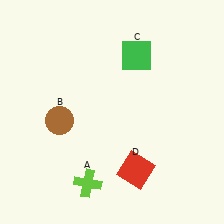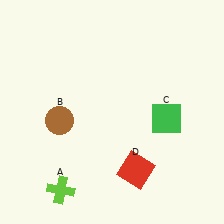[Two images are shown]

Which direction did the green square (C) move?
The green square (C) moved down.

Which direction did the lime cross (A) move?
The lime cross (A) moved left.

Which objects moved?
The objects that moved are: the lime cross (A), the green square (C).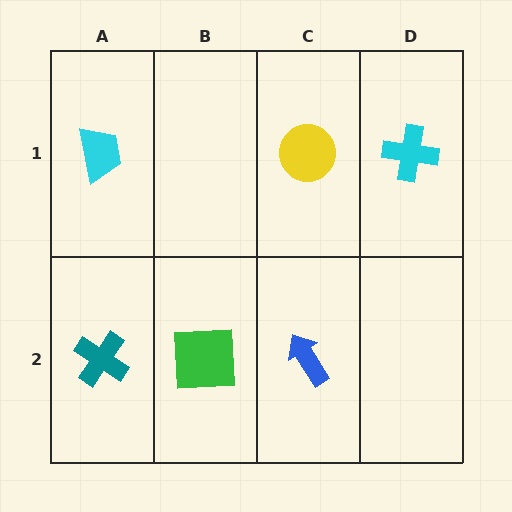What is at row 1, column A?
A cyan trapezoid.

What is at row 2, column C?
A blue arrow.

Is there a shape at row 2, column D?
No, that cell is empty.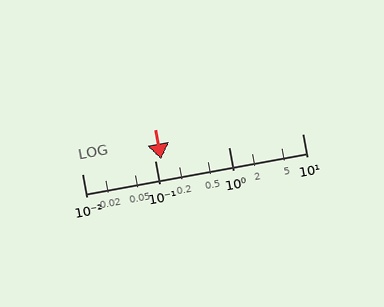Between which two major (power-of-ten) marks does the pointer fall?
The pointer is between 0.1 and 1.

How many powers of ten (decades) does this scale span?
The scale spans 3 decades, from 0.01 to 10.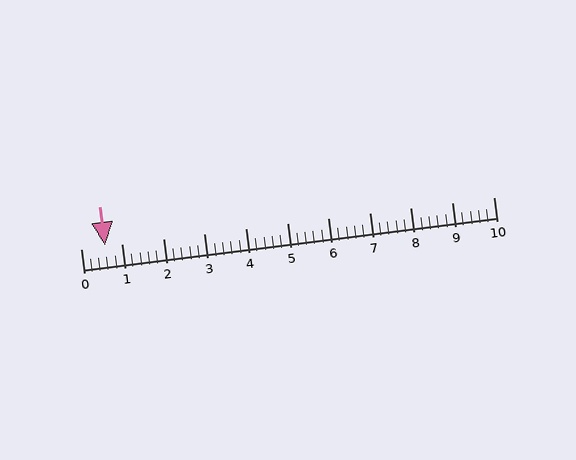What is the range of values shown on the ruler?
The ruler shows values from 0 to 10.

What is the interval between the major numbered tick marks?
The major tick marks are spaced 1 units apart.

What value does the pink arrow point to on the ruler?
The pink arrow points to approximately 0.6.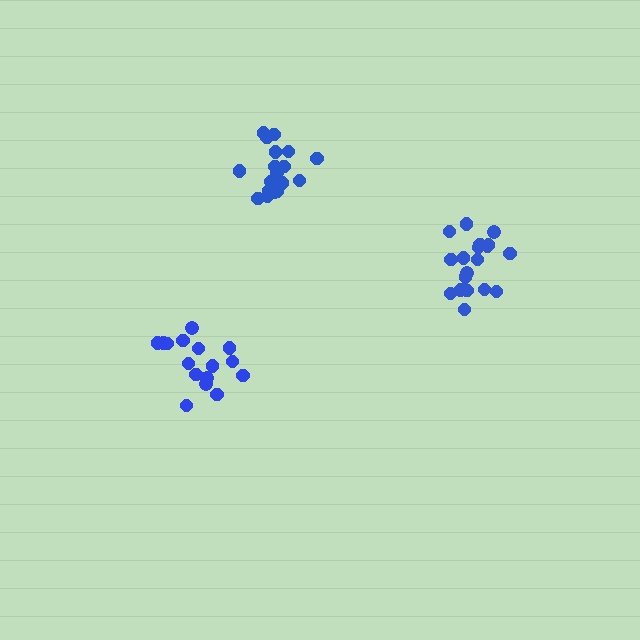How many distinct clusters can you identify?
There are 3 distinct clusters.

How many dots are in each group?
Group 1: 18 dots, Group 2: 19 dots, Group 3: 16 dots (53 total).